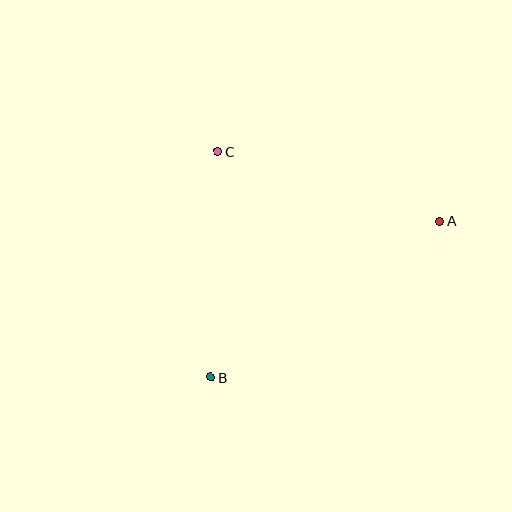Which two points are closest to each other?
Points B and C are closest to each other.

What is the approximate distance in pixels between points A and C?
The distance between A and C is approximately 233 pixels.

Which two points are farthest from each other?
Points A and B are farthest from each other.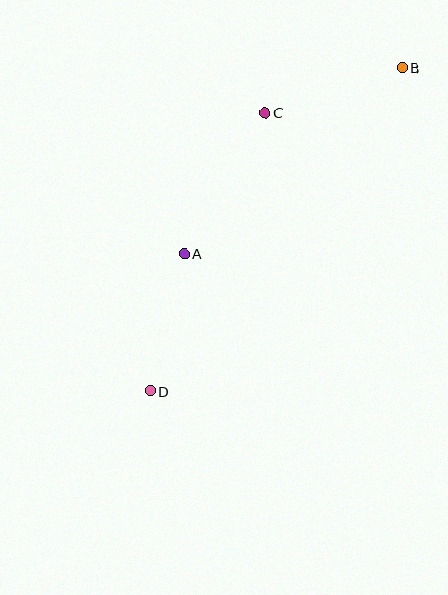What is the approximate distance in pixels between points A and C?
The distance between A and C is approximately 163 pixels.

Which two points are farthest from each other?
Points B and D are farthest from each other.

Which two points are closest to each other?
Points A and D are closest to each other.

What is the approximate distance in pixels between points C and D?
The distance between C and D is approximately 301 pixels.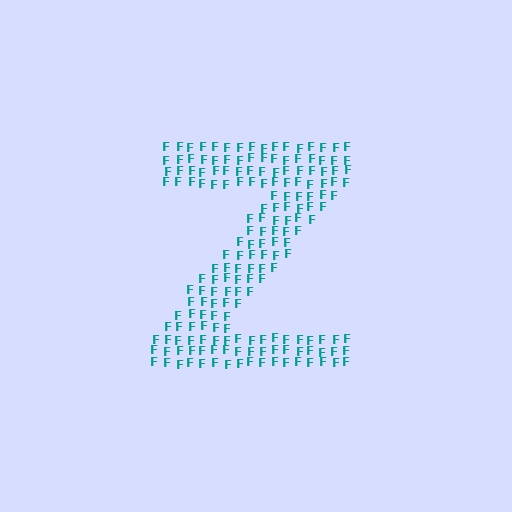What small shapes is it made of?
It is made of small letter F's.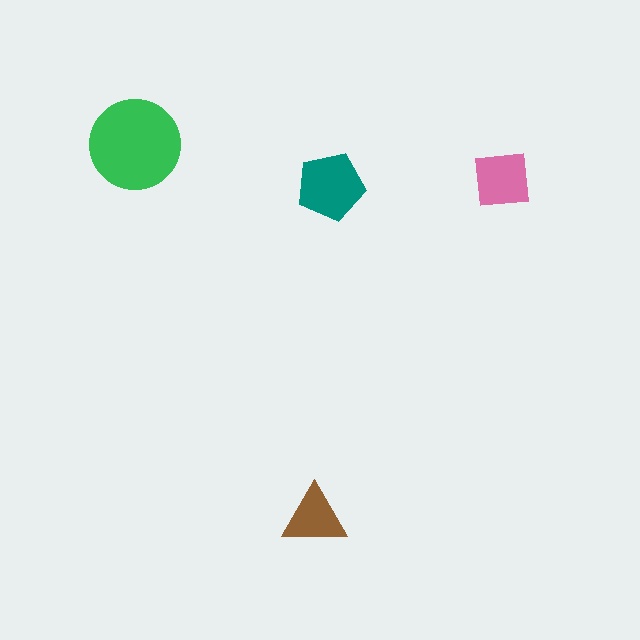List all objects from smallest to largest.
The brown triangle, the pink square, the teal pentagon, the green circle.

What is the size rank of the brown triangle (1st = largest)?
4th.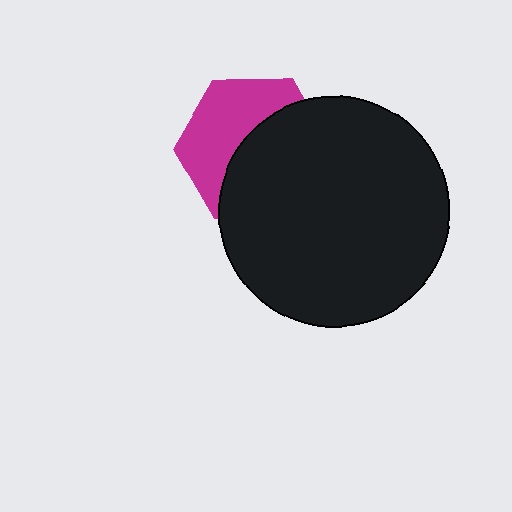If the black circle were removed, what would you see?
You would see the complete magenta hexagon.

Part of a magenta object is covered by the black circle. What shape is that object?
It is a hexagon.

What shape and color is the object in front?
The object in front is a black circle.